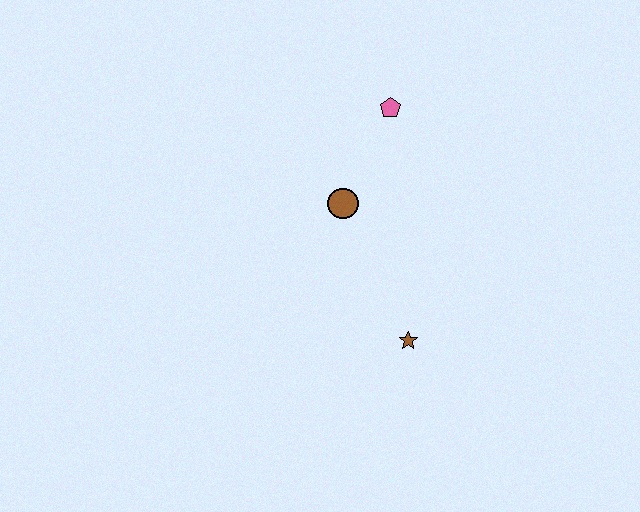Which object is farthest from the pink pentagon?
The brown star is farthest from the pink pentagon.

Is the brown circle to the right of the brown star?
No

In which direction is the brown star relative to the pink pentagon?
The brown star is below the pink pentagon.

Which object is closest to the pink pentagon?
The brown circle is closest to the pink pentagon.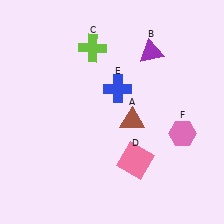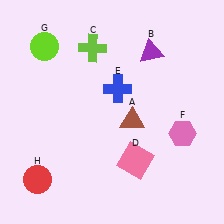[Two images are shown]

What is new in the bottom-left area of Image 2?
A red circle (H) was added in the bottom-left area of Image 2.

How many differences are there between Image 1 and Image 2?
There are 2 differences between the two images.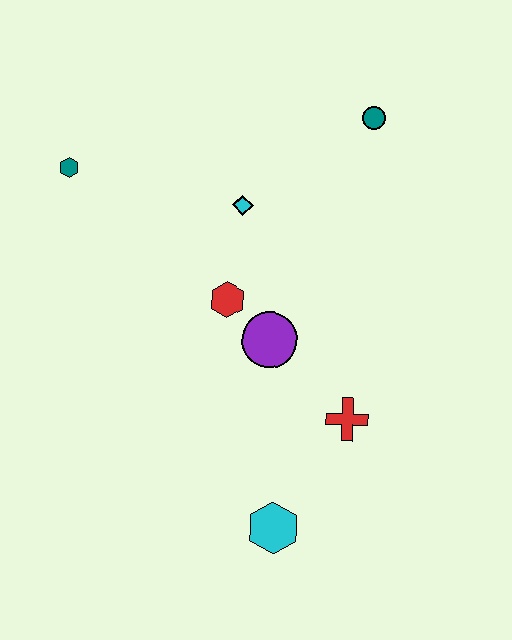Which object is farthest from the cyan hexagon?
The teal circle is farthest from the cyan hexagon.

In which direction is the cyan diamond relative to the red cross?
The cyan diamond is above the red cross.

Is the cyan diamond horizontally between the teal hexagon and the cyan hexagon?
Yes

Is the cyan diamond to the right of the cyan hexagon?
No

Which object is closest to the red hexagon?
The purple circle is closest to the red hexagon.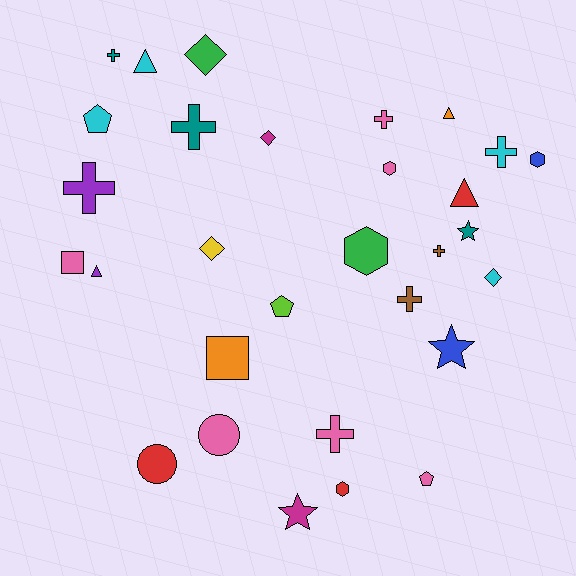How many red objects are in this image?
There are 3 red objects.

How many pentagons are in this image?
There are 3 pentagons.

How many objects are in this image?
There are 30 objects.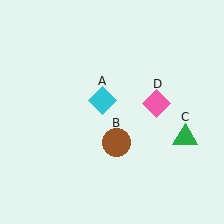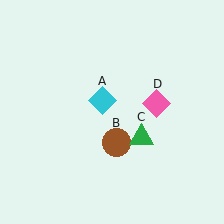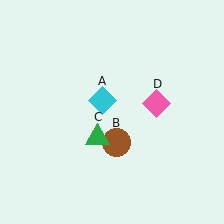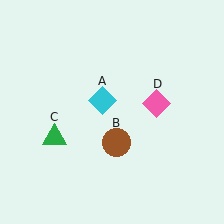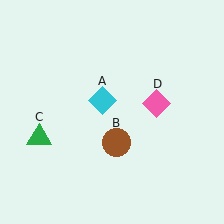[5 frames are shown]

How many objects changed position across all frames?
1 object changed position: green triangle (object C).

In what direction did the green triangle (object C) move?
The green triangle (object C) moved left.